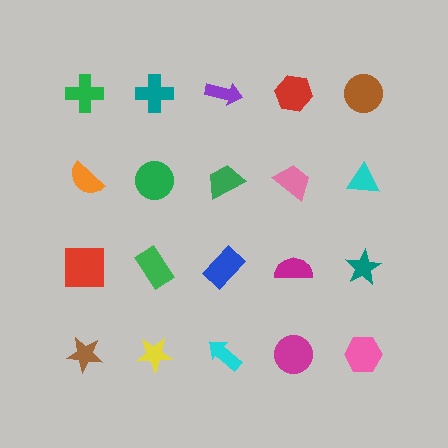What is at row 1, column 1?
A green cross.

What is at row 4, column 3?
A cyan arrow.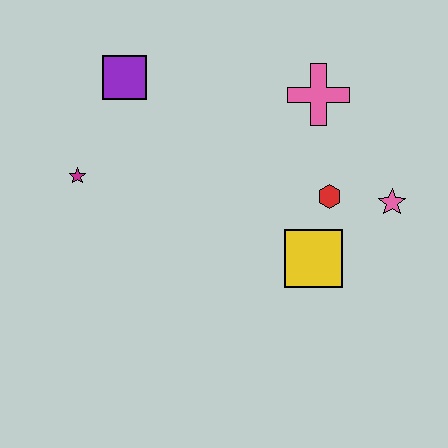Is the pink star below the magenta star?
Yes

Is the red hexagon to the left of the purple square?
No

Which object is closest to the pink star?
The red hexagon is closest to the pink star.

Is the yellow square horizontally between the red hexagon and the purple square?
Yes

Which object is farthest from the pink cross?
The magenta star is farthest from the pink cross.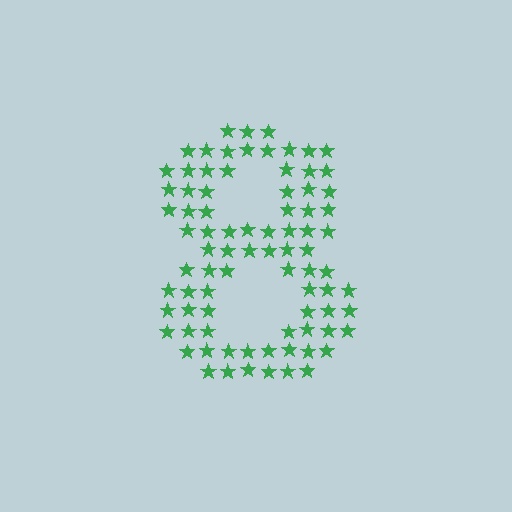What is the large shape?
The large shape is the digit 8.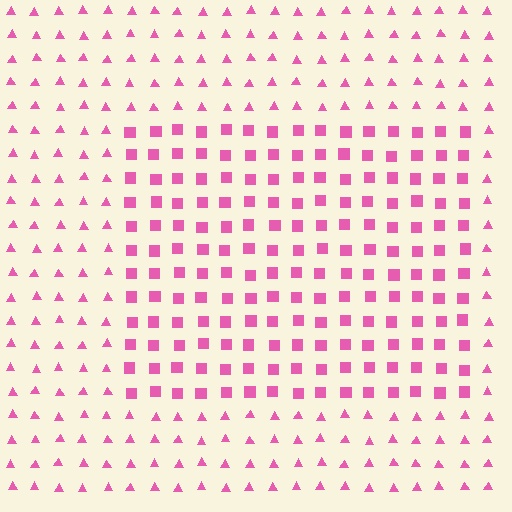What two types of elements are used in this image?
The image uses squares inside the rectangle region and triangles outside it.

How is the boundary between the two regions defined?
The boundary is defined by a change in element shape: squares inside vs. triangles outside. All elements share the same color and spacing.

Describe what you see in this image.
The image is filled with small pink elements arranged in a uniform grid. A rectangle-shaped region contains squares, while the surrounding area contains triangles. The boundary is defined purely by the change in element shape.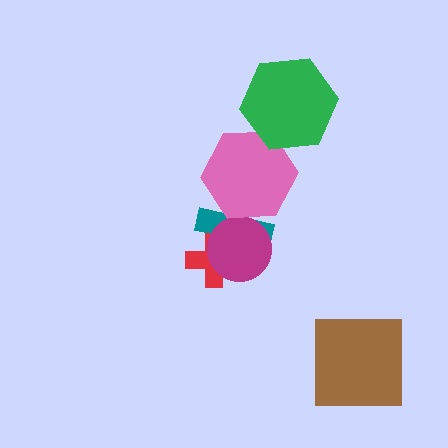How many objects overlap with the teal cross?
3 objects overlap with the teal cross.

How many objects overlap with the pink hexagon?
2 objects overlap with the pink hexagon.